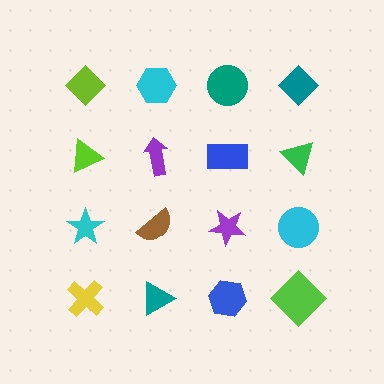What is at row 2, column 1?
A lime triangle.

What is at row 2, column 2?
A purple arrow.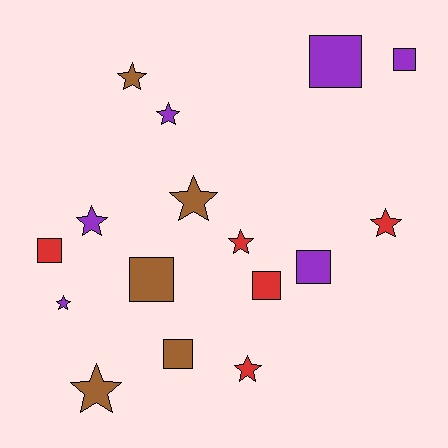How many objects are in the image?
There are 16 objects.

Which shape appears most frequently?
Star, with 9 objects.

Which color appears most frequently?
Purple, with 6 objects.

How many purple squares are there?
There are 3 purple squares.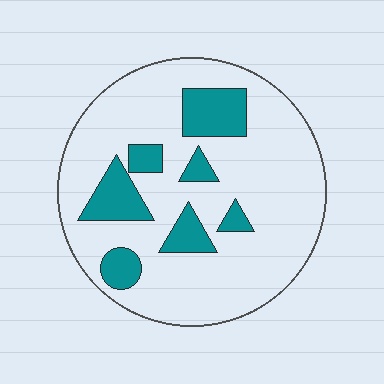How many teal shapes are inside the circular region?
7.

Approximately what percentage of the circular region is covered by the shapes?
Approximately 20%.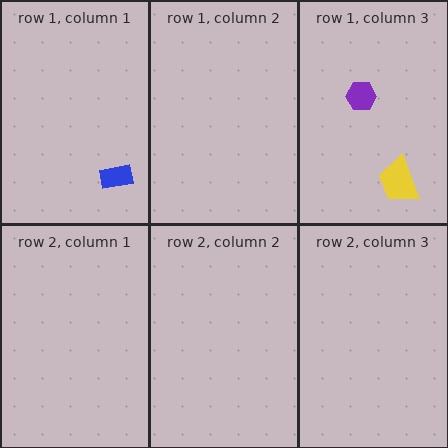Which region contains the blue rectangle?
The row 1, column 1 region.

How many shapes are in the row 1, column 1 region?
1.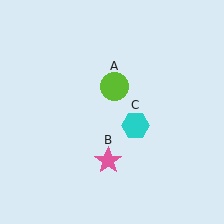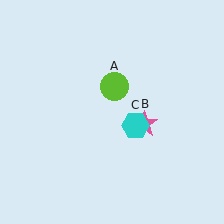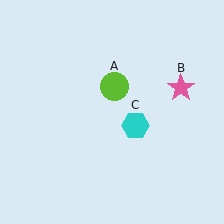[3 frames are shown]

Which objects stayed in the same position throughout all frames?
Lime circle (object A) and cyan hexagon (object C) remained stationary.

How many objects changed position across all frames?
1 object changed position: pink star (object B).